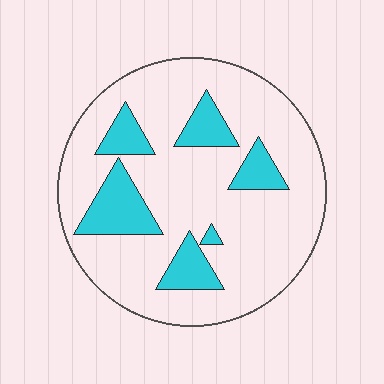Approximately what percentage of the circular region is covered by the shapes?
Approximately 20%.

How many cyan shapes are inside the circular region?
6.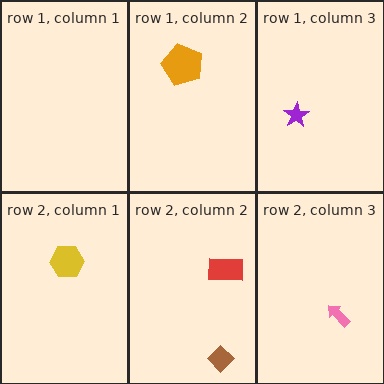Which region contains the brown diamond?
The row 2, column 2 region.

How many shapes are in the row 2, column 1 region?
1.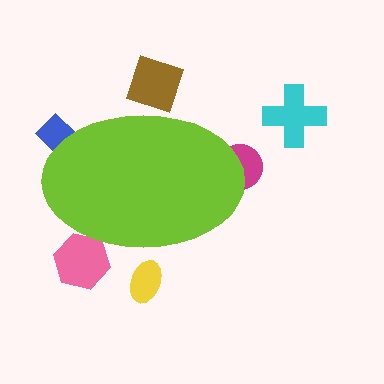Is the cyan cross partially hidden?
No, the cyan cross is fully visible.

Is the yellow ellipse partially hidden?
Yes, the yellow ellipse is partially hidden behind the lime ellipse.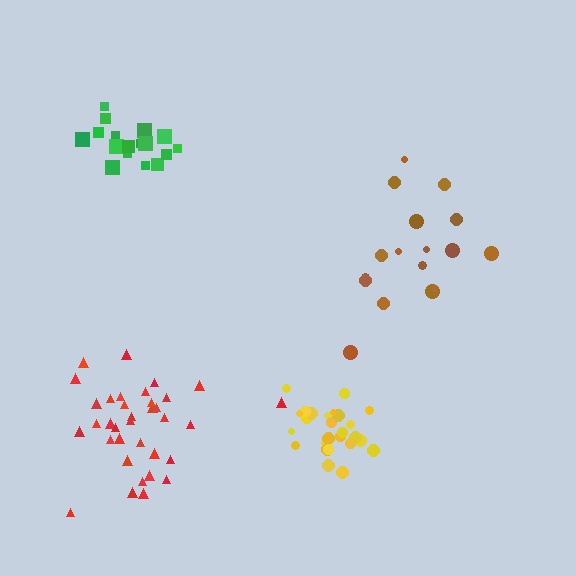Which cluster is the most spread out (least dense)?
Brown.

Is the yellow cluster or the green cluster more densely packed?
Yellow.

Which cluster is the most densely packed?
Yellow.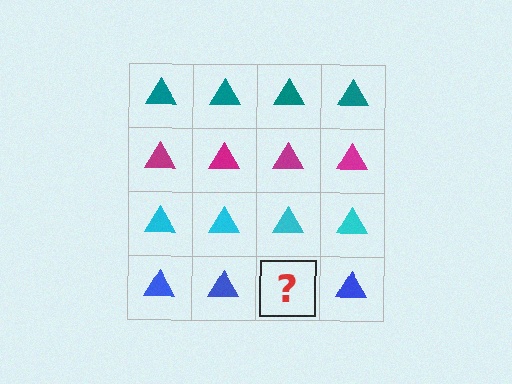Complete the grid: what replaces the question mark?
The question mark should be replaced with a blue triangle.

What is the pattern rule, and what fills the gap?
The rule is that each row has a consistent color. The gap should be filled with a blue triangle.